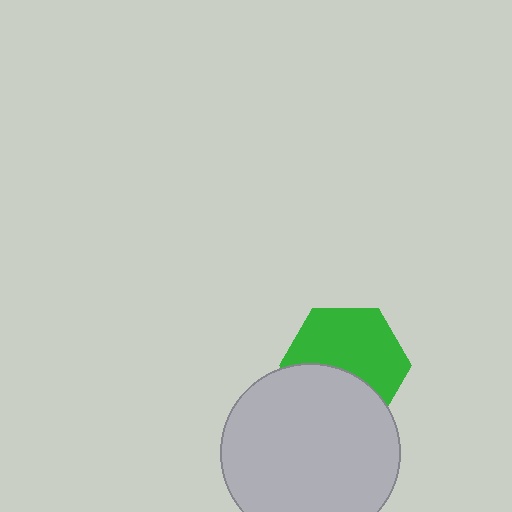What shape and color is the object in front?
The object in front is a light gray circle.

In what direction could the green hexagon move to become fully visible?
The green hexagon could move up. That would shift it out from behind the light gray circle entirely.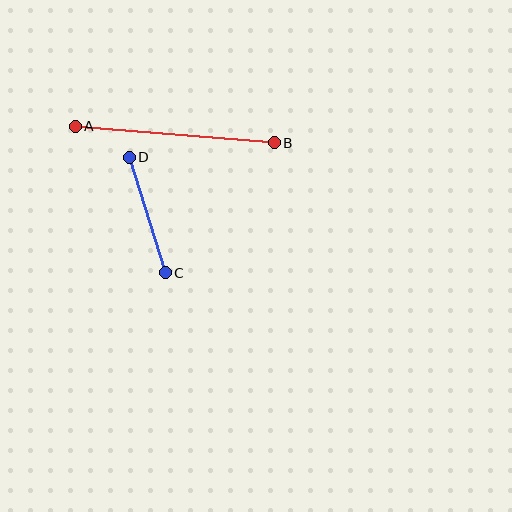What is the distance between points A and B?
The distance is approximately 200 pixels.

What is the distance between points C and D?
The distance is approximately 121 pixels.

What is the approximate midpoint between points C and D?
The midpoint is at approximately (147, 215) pixels.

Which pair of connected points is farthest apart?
Points A and B are farthest apart.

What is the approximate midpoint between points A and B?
The midpoint is at approximately (175, 134) pixels.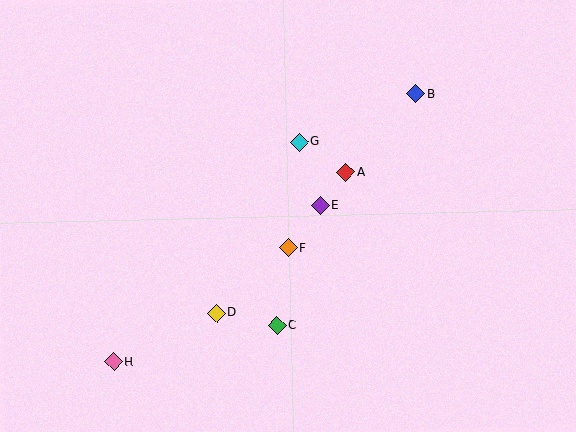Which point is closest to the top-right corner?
Point B is closest to the top-right corner.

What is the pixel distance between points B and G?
The distance between B and G is 126 pixels.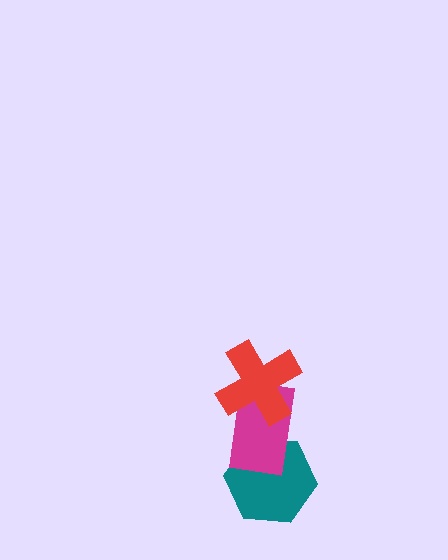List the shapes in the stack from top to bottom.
From top to bottom: the red cross, the magenta rectangle, the teal hexagon.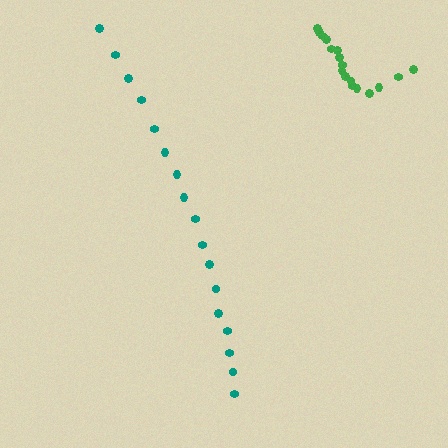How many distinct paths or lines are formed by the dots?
There are 2 distinct paths.